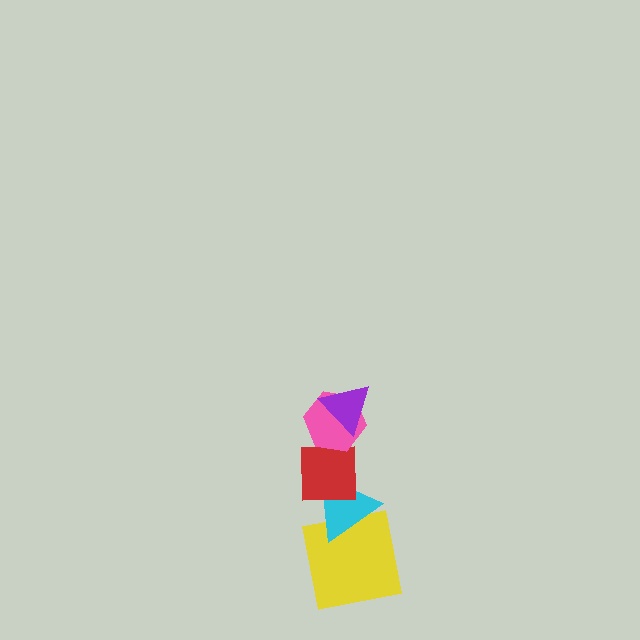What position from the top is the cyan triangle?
The cyan triangle is 4th from the top.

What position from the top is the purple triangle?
The purple triangle is 1st from the top.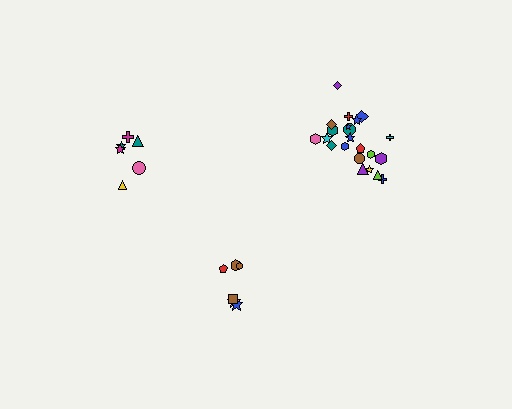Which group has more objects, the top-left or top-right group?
The top-right group.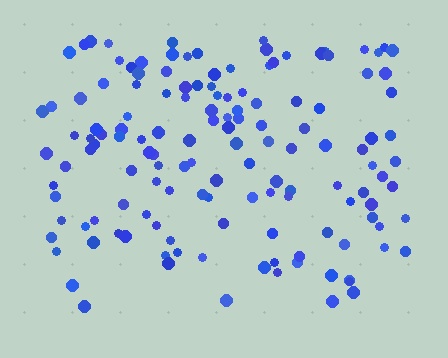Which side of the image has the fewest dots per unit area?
The bottom.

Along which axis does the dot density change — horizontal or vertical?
Vertical.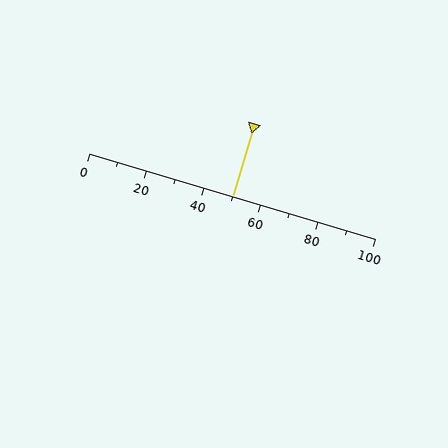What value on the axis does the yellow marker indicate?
The marker indicates approximately 50.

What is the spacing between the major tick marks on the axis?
The major ticks are spaced 20 apart.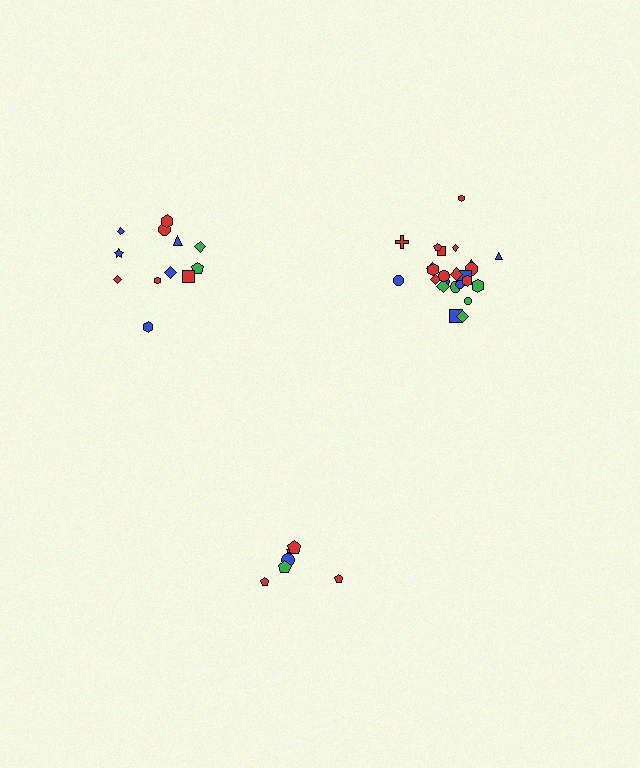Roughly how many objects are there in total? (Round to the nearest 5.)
Roughly 45 objects in total.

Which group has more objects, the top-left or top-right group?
The top-right group.